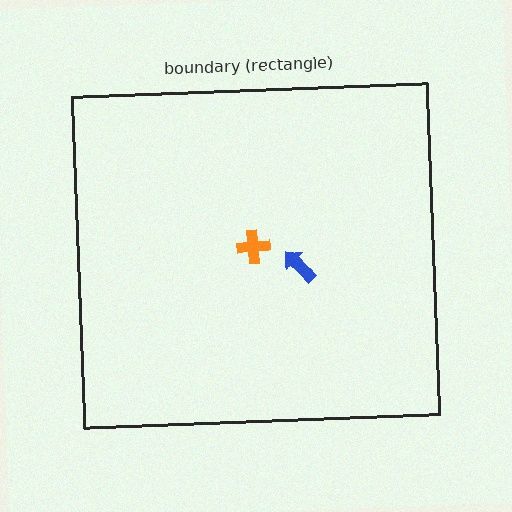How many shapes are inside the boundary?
2 inside, 0 outside.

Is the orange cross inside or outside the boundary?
Inside.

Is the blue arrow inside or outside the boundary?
Inside.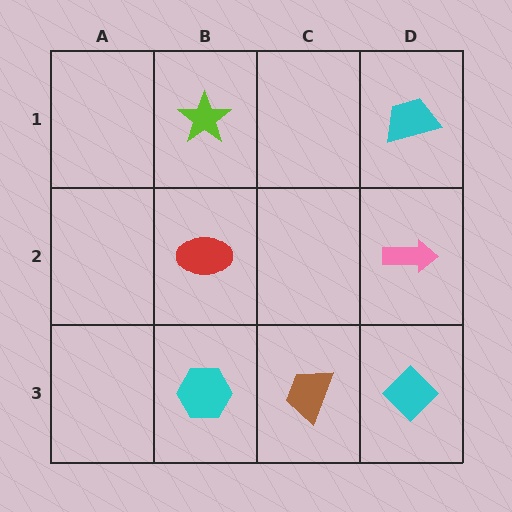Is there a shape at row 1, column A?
No, that cell is empty.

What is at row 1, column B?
A lime star.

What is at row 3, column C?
A brown trapezoid.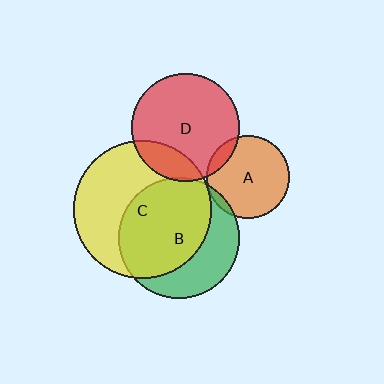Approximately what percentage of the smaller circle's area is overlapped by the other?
Approximately 5%.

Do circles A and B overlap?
Yes.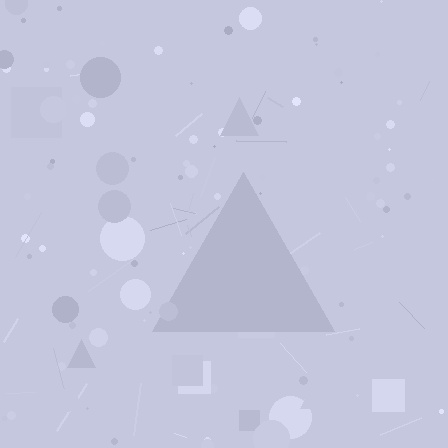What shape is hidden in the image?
A triangle is hidden in the image.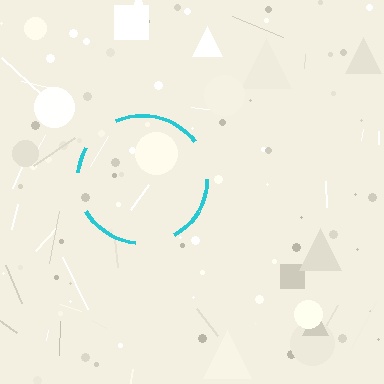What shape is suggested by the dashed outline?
The dashed outline suggests a circle.